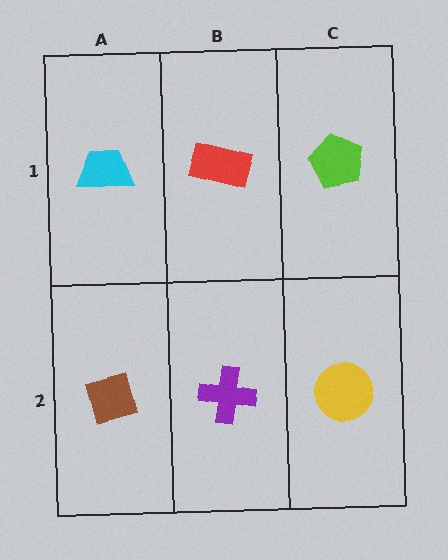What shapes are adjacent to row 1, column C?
A yellow circle (row 2, column C), a red rectangle (row 1, column B).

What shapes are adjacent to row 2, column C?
A lime pentagon (row 1, column C), a purple cross (row 2, column B).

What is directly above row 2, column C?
A lime pentagon.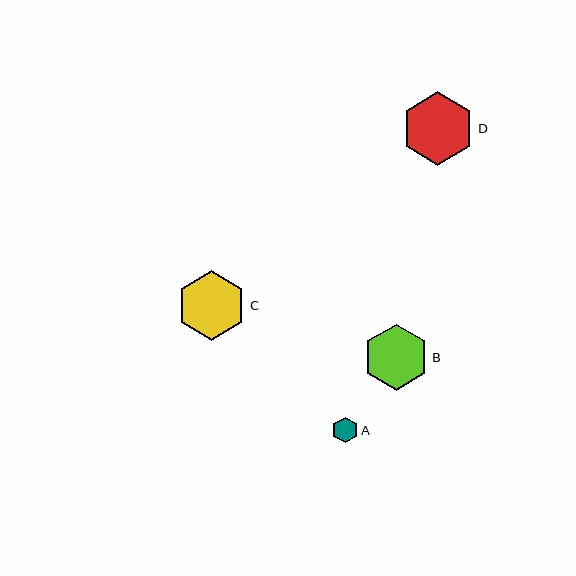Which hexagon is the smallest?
Hexagon A is the smallest with a size of approximately 26 pixels.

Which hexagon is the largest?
Hexagon D is the largest with a size of approximately 73 pixels.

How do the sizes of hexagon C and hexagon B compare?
Hexagon C and hexagon B are approximately the same size.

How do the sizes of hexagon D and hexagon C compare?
Hexagon D and hexagon C are approximately the same size.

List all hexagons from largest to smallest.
From largest to smallest: D, C, B, A.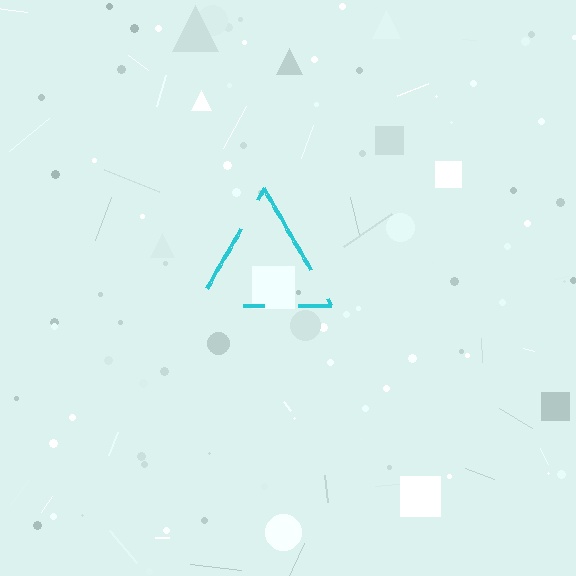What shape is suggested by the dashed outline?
The dashed outline suggests a triangle.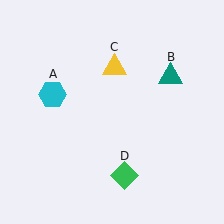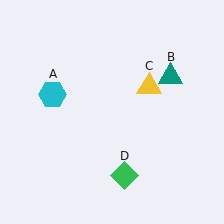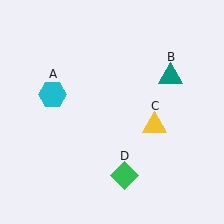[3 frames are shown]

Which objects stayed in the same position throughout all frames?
Cyan hexagon (object A) and teal triangle (object B) and green diamond (object D) remained stationary.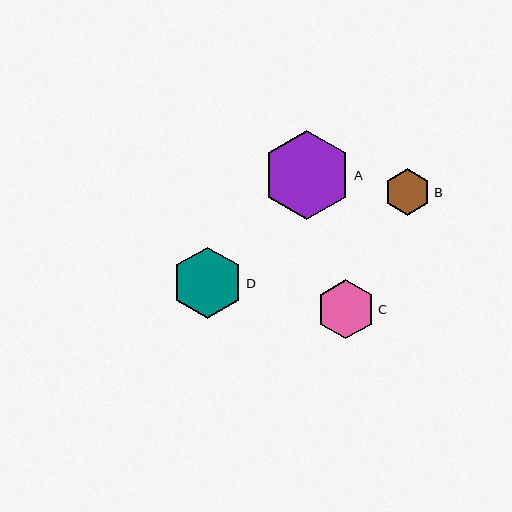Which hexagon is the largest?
Hexagon A is the largest with a size of approximately 89 pixels.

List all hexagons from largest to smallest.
From largest to smallest: A, D, C, B.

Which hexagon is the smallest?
Hexagon B is the smallest with a size of approximately 47 pixels.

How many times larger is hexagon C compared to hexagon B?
Hexagon C is approximately 1.3 times the size of hexagon B.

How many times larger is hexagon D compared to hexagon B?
Hexagon D is approximately 1.5 times the size of hexagon B.